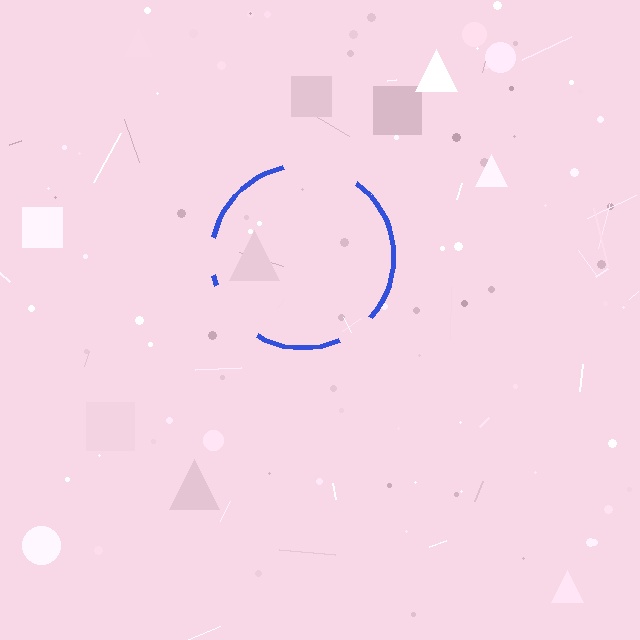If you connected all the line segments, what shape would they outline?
They would outline a circle.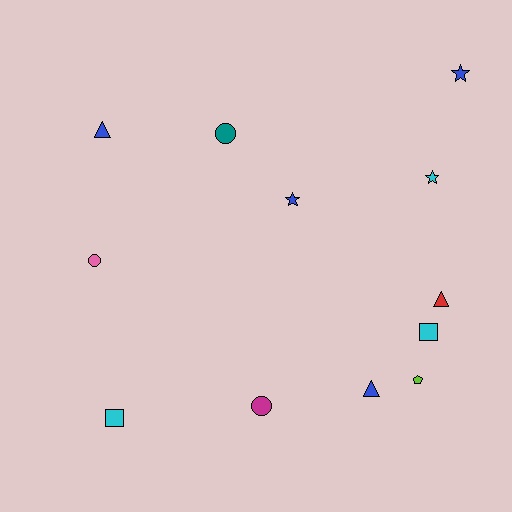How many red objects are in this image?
There is 1 red object.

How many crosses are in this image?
There are no crosses.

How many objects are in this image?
There are 12 objects.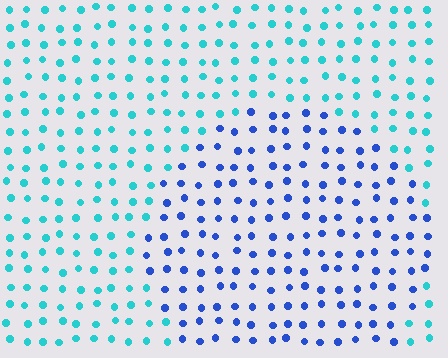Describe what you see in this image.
The image is filled with small cyan elements in a uniform arrangement. A circle-shaped region is visible where the elements are tinted to a slightly different hue, forming a subtle color boundary.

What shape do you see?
I see a circle.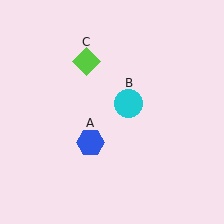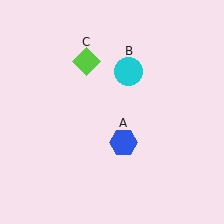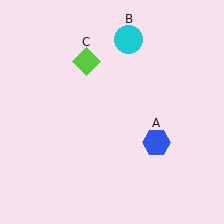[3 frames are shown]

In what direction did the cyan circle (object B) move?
The cyan circle (object B) moved up.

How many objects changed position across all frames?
2 objects changed position: blue hexagon (object A), cyan circle (object B).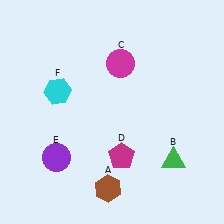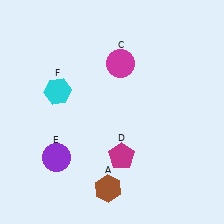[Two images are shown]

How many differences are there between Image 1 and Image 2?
There is 1 difference between the two images.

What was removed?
The green triangle (B) was removed in Image 2.